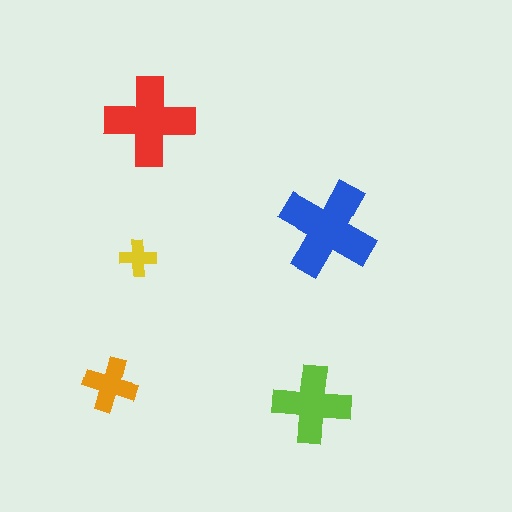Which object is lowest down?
The lime cross is bottommost.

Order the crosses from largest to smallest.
the blue one, the red one, the lime one, the orange one, the yellow one.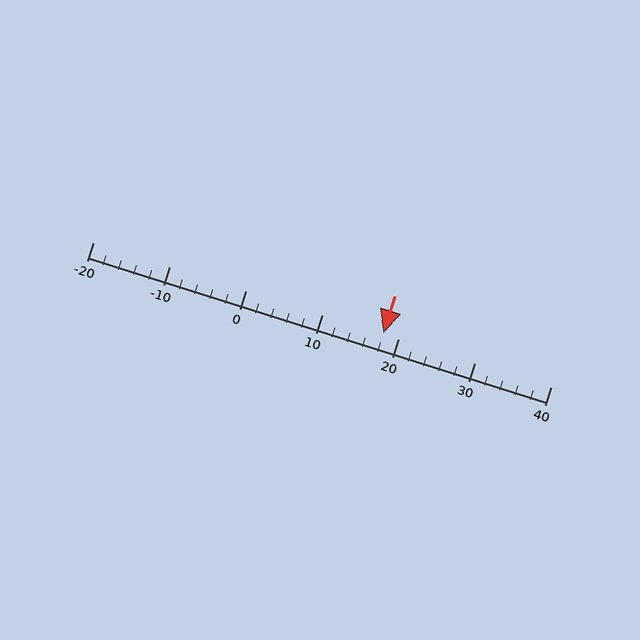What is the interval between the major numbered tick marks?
The major tick marks are spaced 10 units apart.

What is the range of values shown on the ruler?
The ruler shows values from -20 to 40.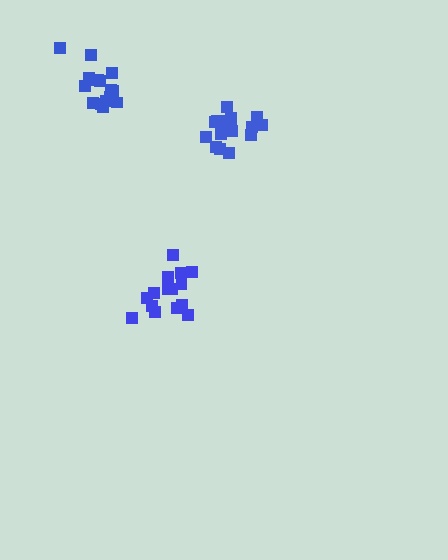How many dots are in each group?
Group 1: 15 dots, Group 2: 18 dots, Group 3: 16 dots (49 total).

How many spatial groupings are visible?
There are 3 spatial groupings.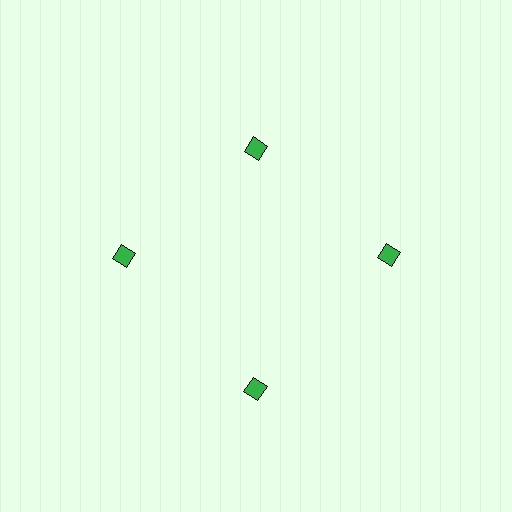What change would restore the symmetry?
The symmetry would be restored by moving it outward, back onto the ring so that all 4 diamonds sit at equal angles and equal distance from the center.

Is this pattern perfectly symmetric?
No. The 4 green diamonds are arranged in a ring, but one element near the 12 o'clock position is pulled inward toward the center, breaking the 4-fold rotational symmetry.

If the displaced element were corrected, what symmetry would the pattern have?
It would have 4-fold rotational symmetry — the pattern would map onto itself every 90 degrees.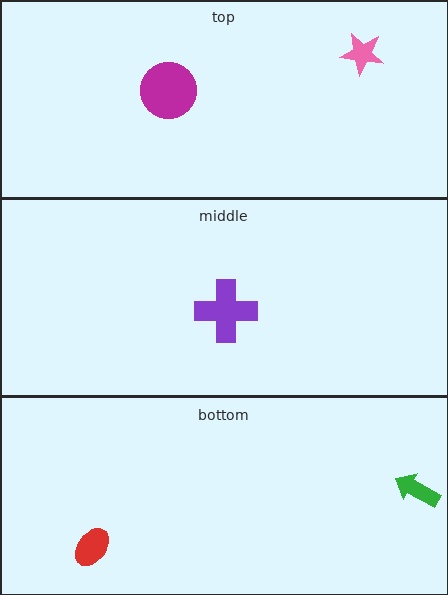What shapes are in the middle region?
The purple cross.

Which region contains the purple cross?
The middle region.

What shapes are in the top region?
The pink star, the magenta circle.